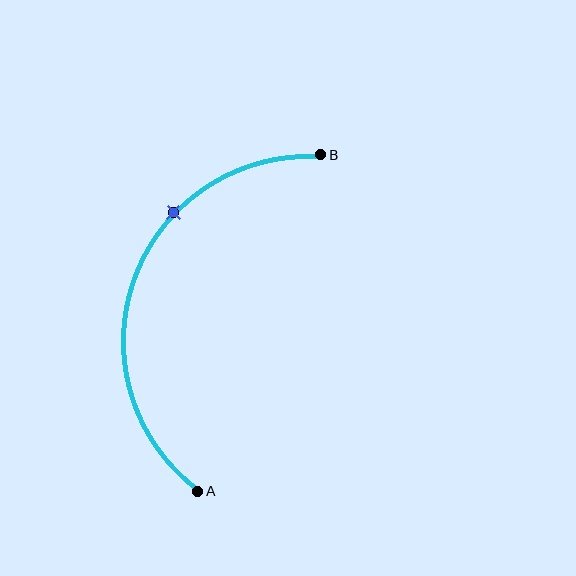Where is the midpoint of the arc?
The arc midpoint is the point on the curve farthest from the straight line joining A and B. It sits to the left of that line.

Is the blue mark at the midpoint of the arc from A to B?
No. The blue mark lies on the arc but is closer to endpoint B. The arc midpoint would be at the point on the curve equidistant along the arc from both A and B.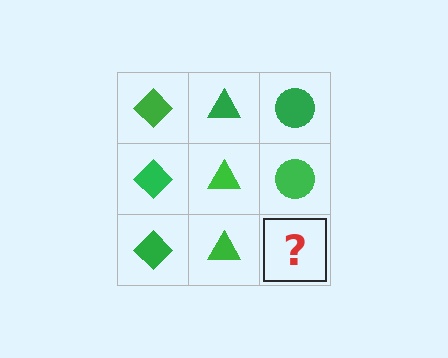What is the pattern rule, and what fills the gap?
The rule is that each column has a consistent shape. The gap should be filled with a green circle.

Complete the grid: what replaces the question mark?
The question mark should be replaced with a green circle.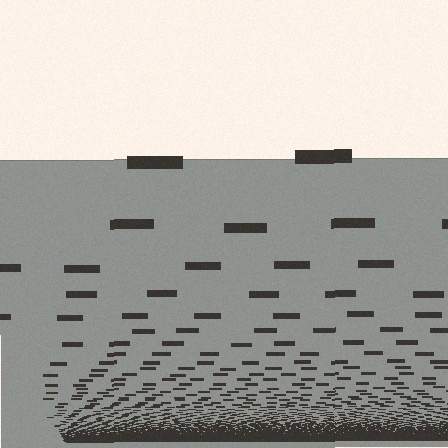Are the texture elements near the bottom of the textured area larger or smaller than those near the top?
Smaller. The gradient is inverted — elements near the bottom are smaller and denser.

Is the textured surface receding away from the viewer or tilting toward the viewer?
The surface appears to tilt toward the viewer. Texture elements get larger and sparser toward the top.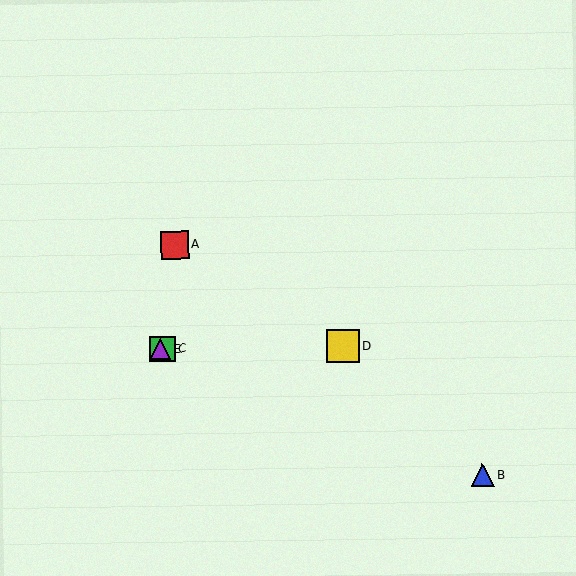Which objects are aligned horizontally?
Objects C, D, E are aligned horizontally.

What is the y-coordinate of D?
Object D is at y≈346.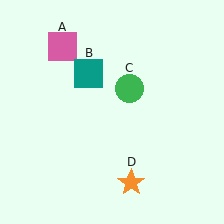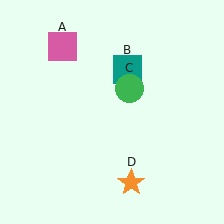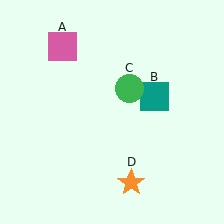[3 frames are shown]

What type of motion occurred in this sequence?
The teal square (object B) rotated clockwise around the center of the scene.